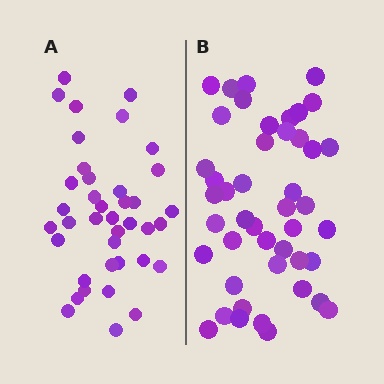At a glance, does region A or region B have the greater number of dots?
Region B (the right region) has more dots.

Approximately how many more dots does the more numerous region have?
Region B has about 6 more dots than region A.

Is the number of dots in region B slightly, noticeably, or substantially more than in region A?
Region B has only slightly more — the two regions are fairly close. The ratio is roughly 1.2 to 1.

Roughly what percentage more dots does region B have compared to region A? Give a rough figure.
About 15% more.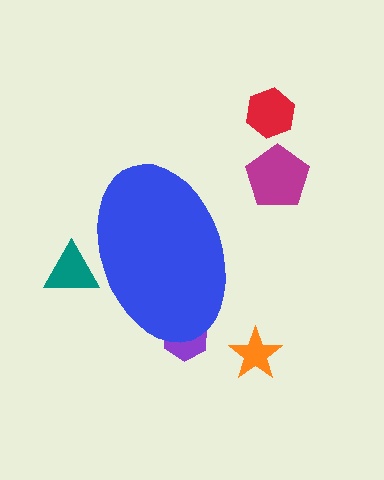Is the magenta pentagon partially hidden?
No, the magenta pentagon is fully visible.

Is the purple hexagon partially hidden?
Yes, the purple hexagon is partially hidden behind the blue ellipse.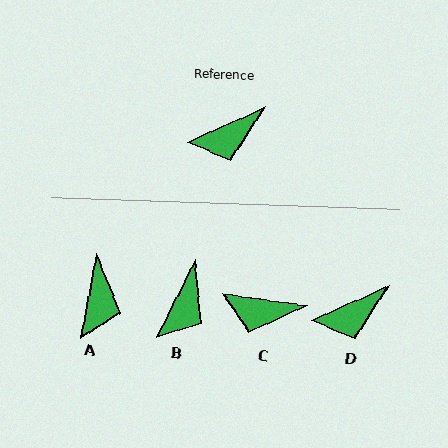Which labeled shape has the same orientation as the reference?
D.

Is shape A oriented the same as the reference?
No, it is off by about 54 degrees.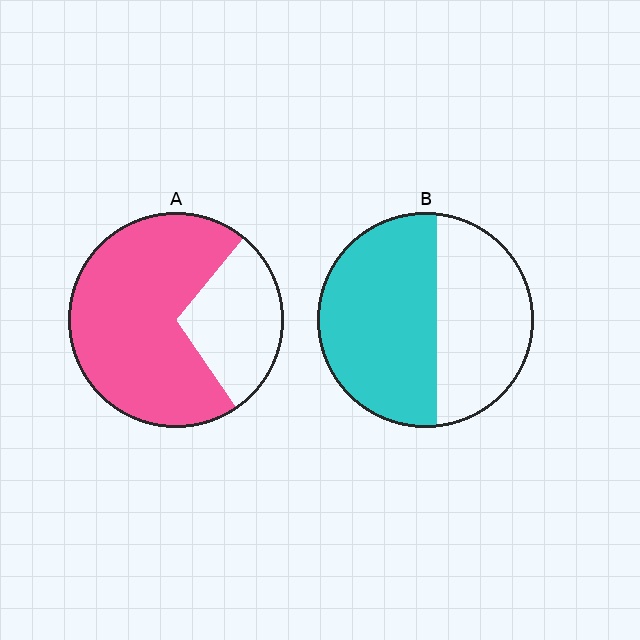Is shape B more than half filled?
Yes.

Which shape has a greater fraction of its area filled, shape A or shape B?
Shape A.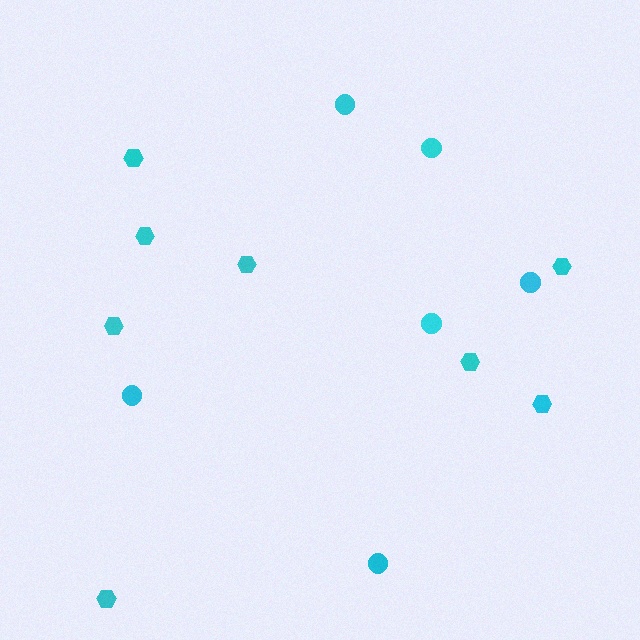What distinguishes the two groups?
There are 2 groups: one group of hexagons (8) and one group of circles (6).